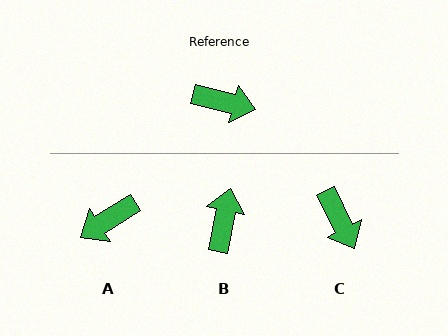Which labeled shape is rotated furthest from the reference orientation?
A, about 134 degrees away.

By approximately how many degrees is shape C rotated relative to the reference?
Approximately 50 degrees clockwise.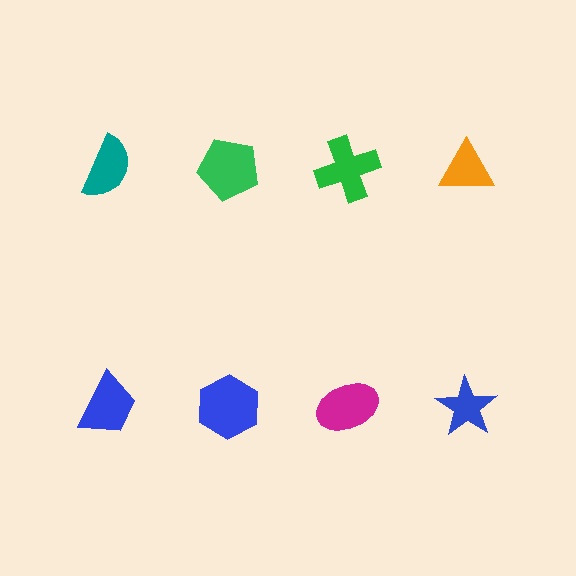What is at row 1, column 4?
An orange triangle.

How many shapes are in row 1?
4 shapes.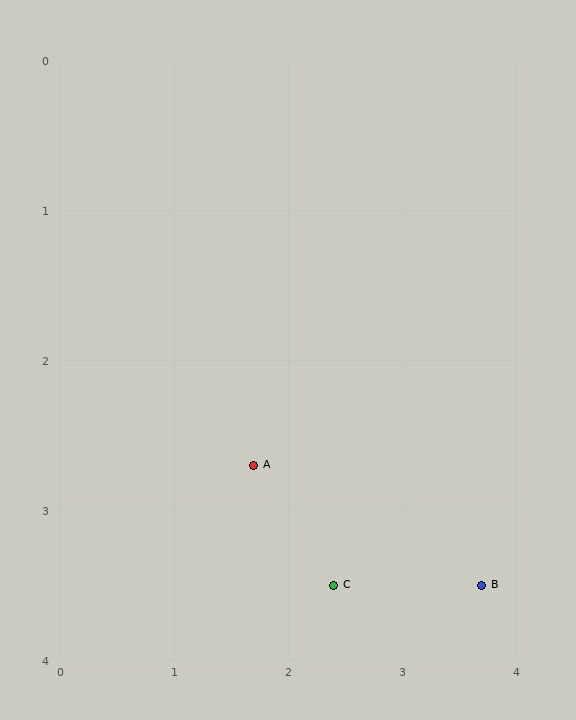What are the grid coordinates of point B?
Point B is at approximately (3.7, 3.5).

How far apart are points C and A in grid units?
Points C and A are about 1.1 grid units apart.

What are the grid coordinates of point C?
Point C is at approximately (2.4, 3.5).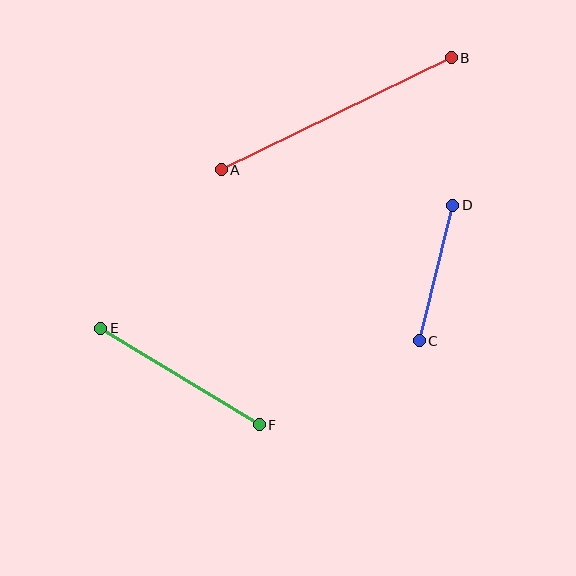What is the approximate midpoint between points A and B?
The midpoint is at approximately (336, 114) pixels.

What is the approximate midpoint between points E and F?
The midpoint is at approximately (180, 376) pixels.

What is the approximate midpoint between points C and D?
The midpoint is at approximately (436, 273) pixels.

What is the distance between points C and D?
The distance is approximately 140 pixels.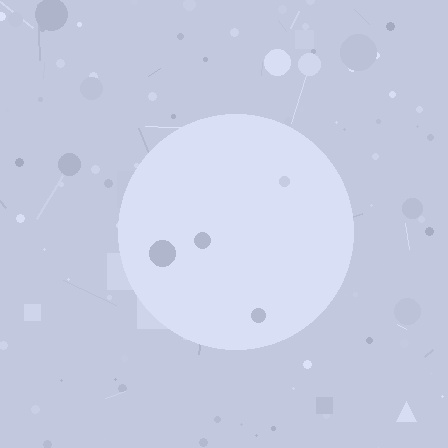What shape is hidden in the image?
A circle is hidden in the image.